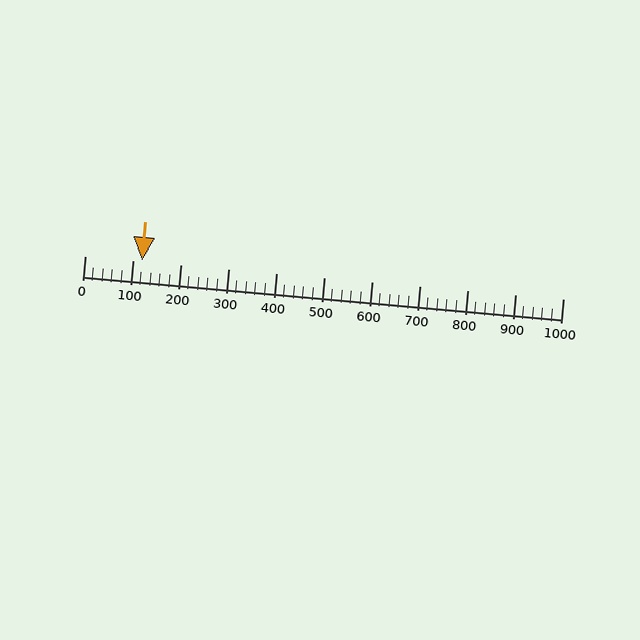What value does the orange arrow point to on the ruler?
The orange arrow points to approximately 120.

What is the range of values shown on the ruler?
The ruler shows values from 0 to 1000.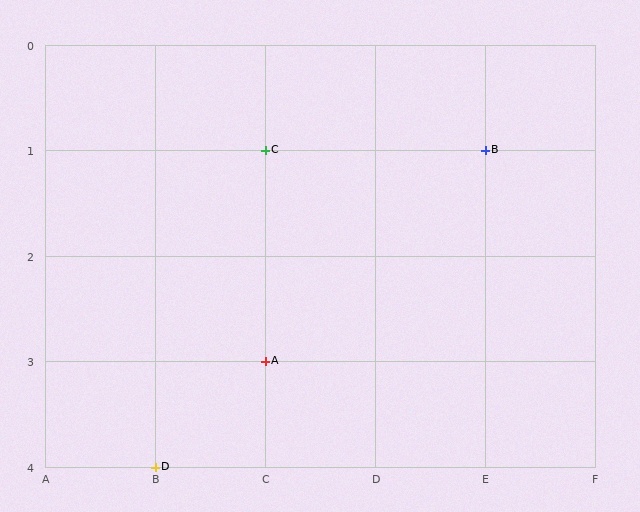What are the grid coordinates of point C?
Point C is at grid coordinates (C, 1).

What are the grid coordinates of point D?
Point D is at grid coordinates (B, 4).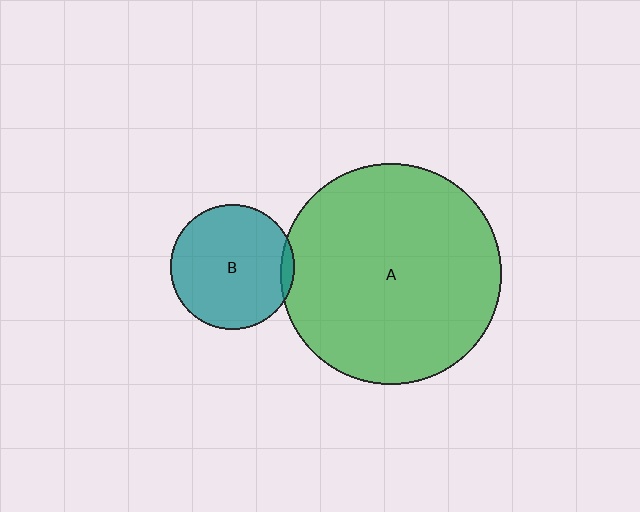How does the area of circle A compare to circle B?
Approximately 3.2 times.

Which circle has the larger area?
Circle A (green).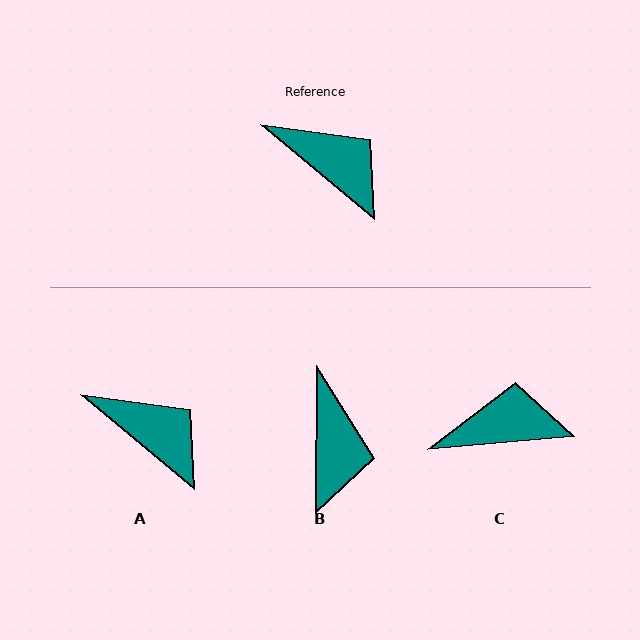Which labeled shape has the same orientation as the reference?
A.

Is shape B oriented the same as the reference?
No, it is off by about 50 degrees.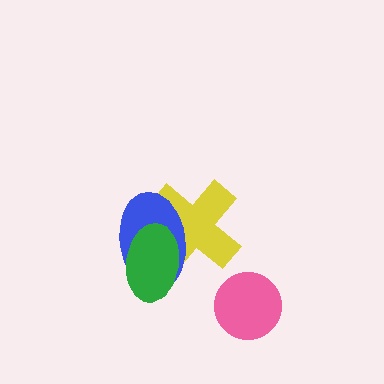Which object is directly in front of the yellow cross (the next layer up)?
The blue ellipse is directly in front of the yellow cross.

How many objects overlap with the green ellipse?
2 objects overlap with the green ellipse.